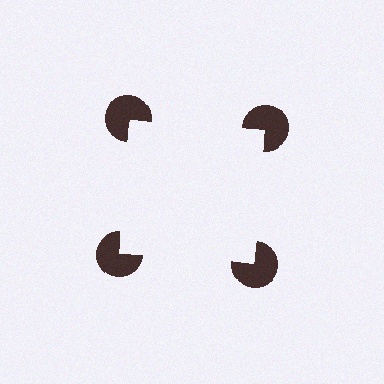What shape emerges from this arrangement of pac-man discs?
An illusory square — its edges are inferred from the aligned wedge cuts in the pac-man discs, not physically drawn.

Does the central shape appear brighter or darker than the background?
It typically appears slightly brighter than the background, even though no actual brightness change is drawn.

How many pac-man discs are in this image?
There are 4 — one at each vertex of the illusory square.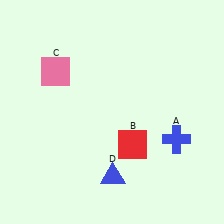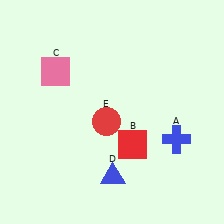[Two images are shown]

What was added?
A red circle (E) was added in Image 2.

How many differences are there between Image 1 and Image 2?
There is 1 difference between the two images.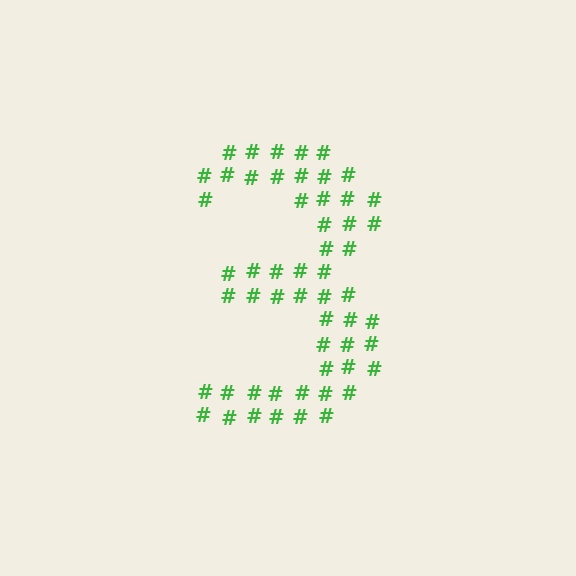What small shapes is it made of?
It is made of small hash symbols.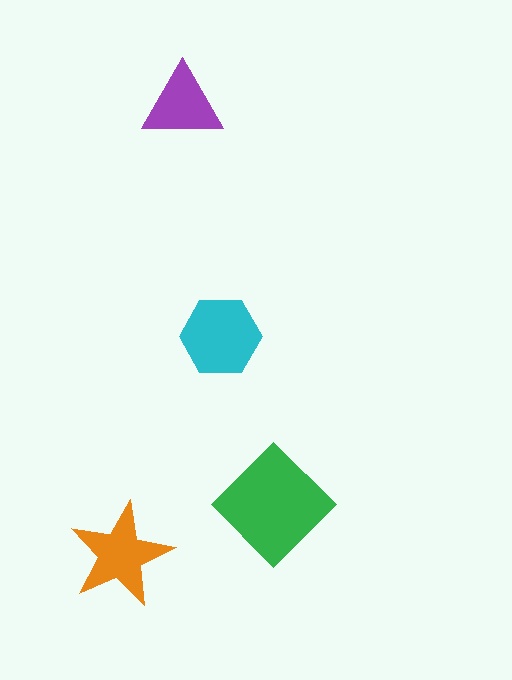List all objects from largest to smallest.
The green diamond, the cyan hexagon, the orange star, the purple triangle.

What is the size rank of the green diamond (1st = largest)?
1st.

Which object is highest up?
The purple triangle is topmost.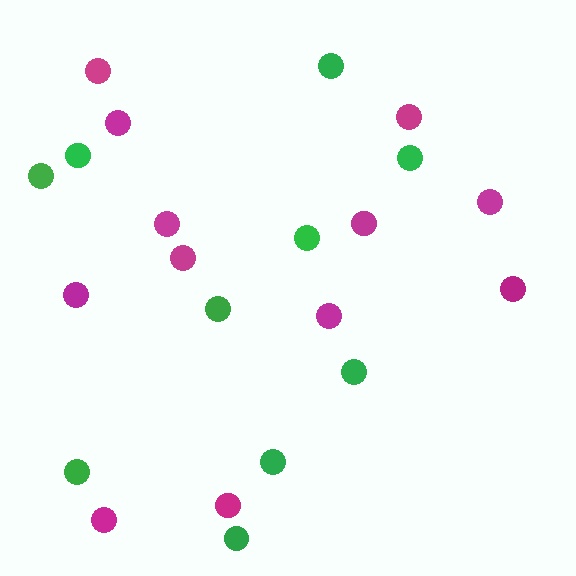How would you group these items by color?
There are 2 groups: one group of magenta circles (12) and one group of green circles (10).